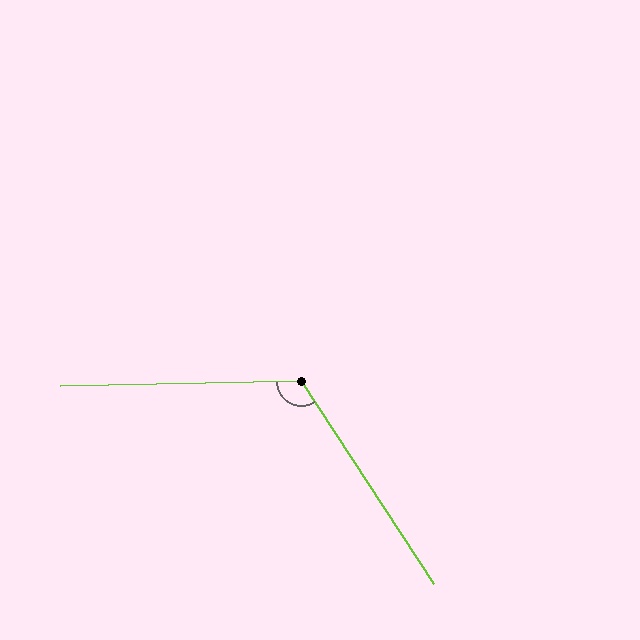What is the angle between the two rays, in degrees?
Approximately 122 degrees.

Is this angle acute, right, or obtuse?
It is obtuse.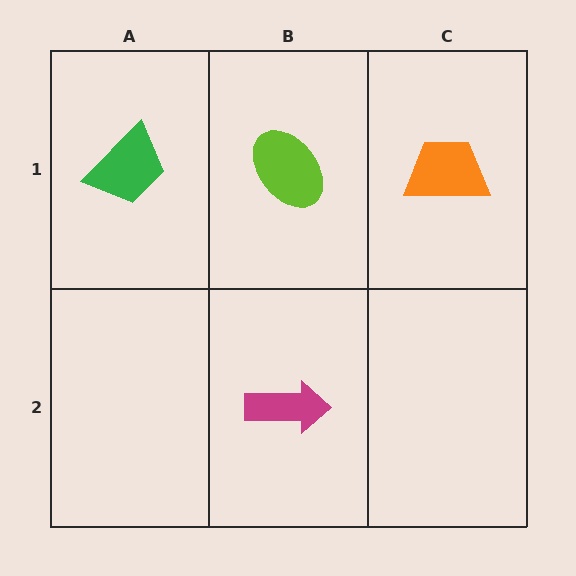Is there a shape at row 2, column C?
No, that cell is empty.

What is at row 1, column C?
An orange trapezoid.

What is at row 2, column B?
A magenta arrow.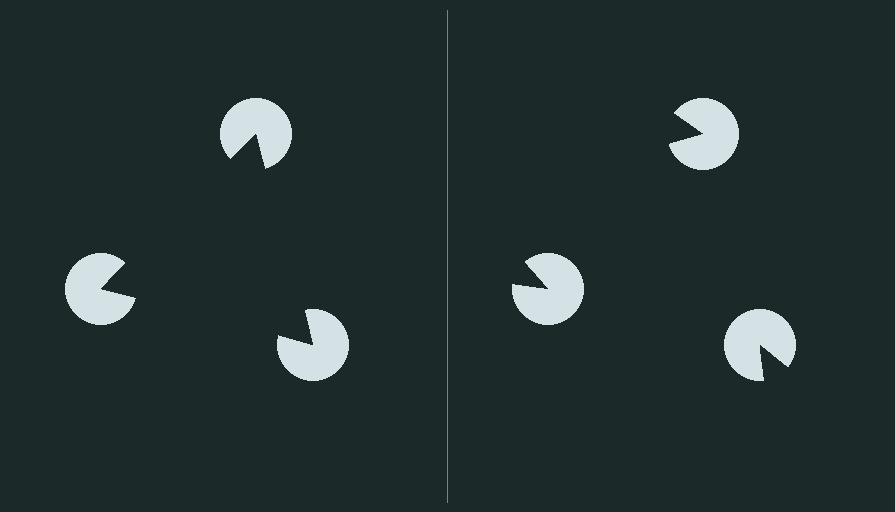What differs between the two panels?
The pac-man discs are positioned identically on both sides; only the wedge orientations differ. On the left they align to a triangle; on the right they are misaligned.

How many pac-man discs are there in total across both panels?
6 — 3 on each side.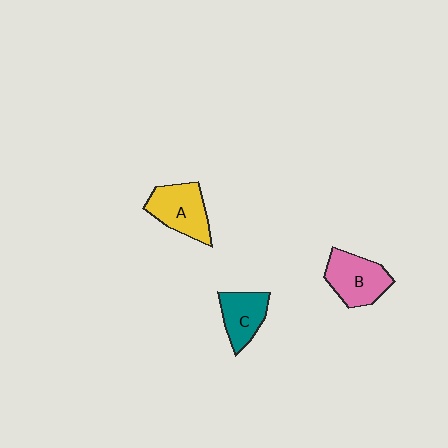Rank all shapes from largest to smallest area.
From largest to smallest: B (pink), A (yellow), C (teal).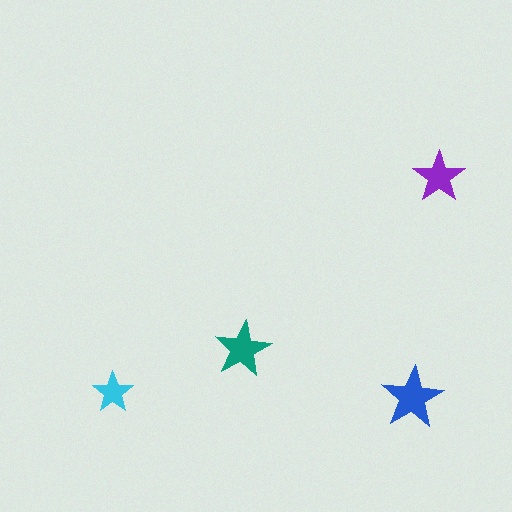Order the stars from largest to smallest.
the blue one, the teal one, the purple one, the cyan one.